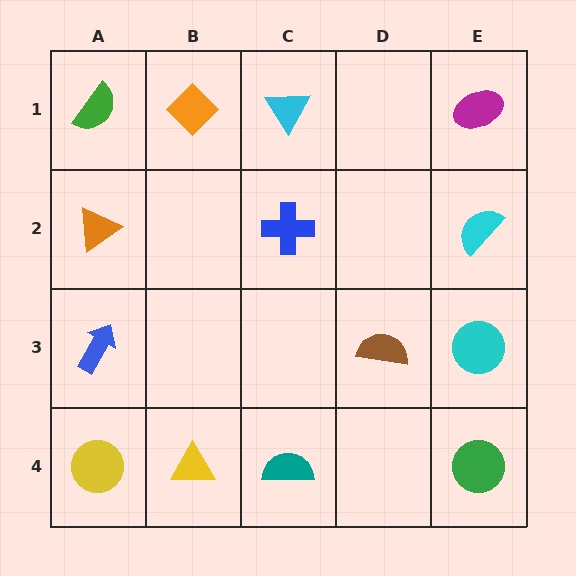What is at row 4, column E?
A green circle.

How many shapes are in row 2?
3 shapes.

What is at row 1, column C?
A cyan triangle.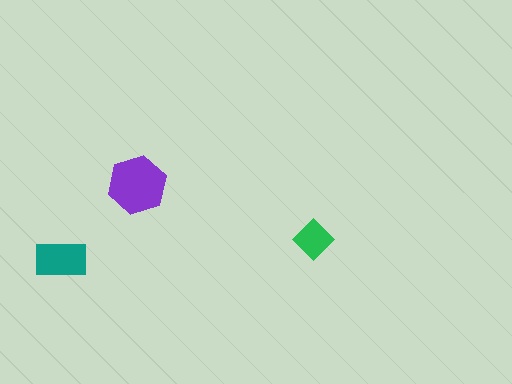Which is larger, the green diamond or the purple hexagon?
The purple hexagon.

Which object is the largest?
The purple hexagon.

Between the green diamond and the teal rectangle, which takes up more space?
The teal rectangle.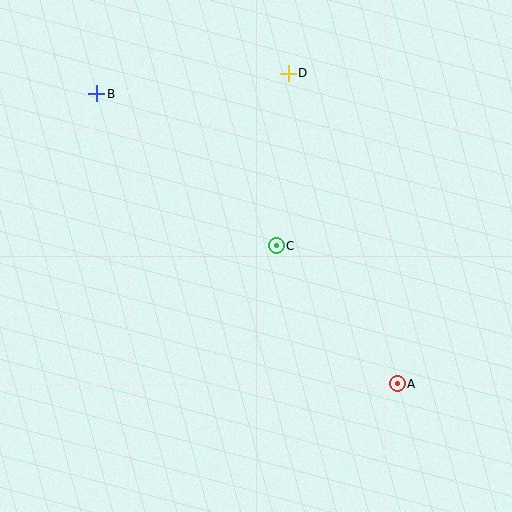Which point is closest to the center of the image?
Point C at (276, 246) is closest to the center.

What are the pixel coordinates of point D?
Point D is at (288, 73).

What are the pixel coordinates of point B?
Point B is at (97, 94).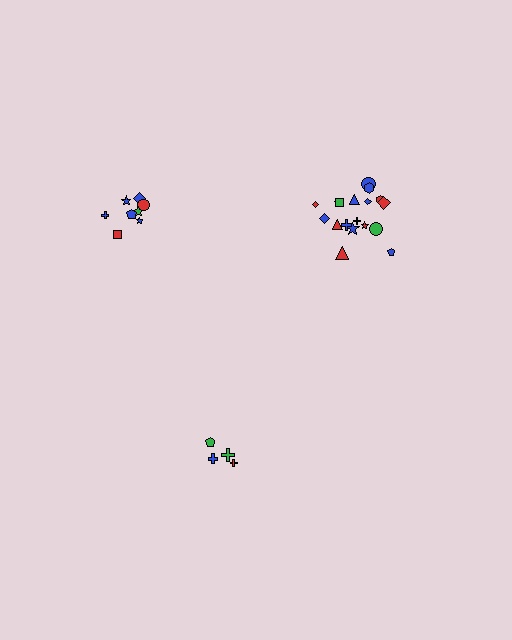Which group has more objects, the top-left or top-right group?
The top-right group.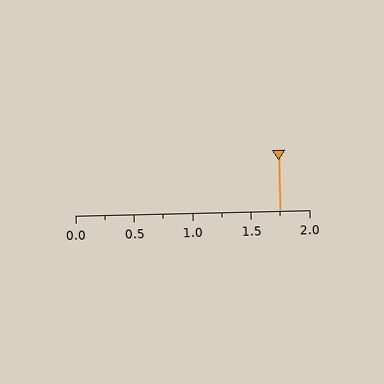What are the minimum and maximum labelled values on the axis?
The axis runs from 0.0 to 2.0.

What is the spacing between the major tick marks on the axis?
The major ticks are spaced 0.5 apart.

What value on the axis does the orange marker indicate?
The marker indicates approximately 1.75.